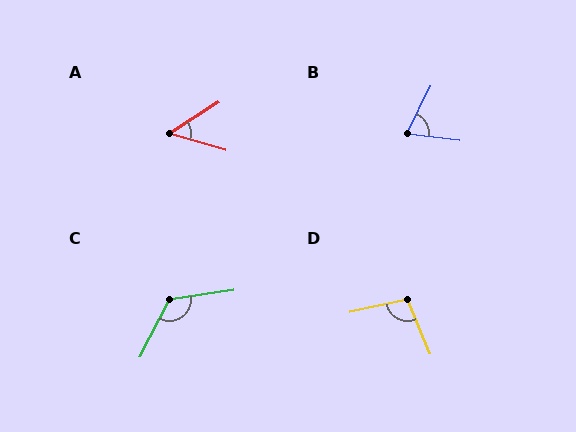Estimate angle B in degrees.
Approximately 70 degrees.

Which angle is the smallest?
A, at approximately 48 degrees.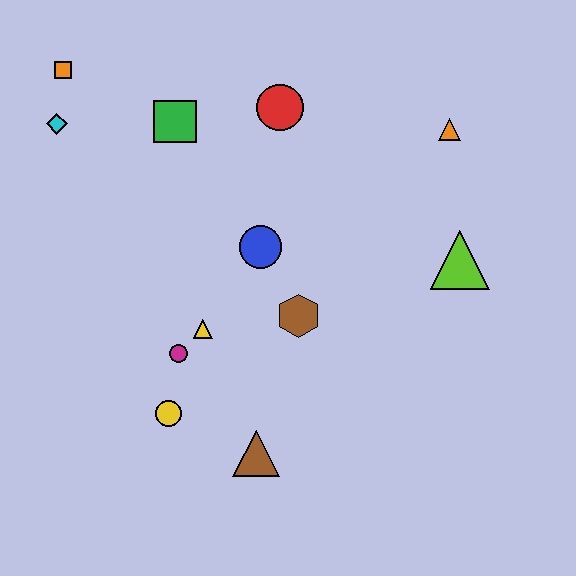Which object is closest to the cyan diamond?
The orange square is closest to the cyan diamond.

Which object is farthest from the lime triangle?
The orange square is farthest from the lime triangle.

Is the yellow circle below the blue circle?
Yes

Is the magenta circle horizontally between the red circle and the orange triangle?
No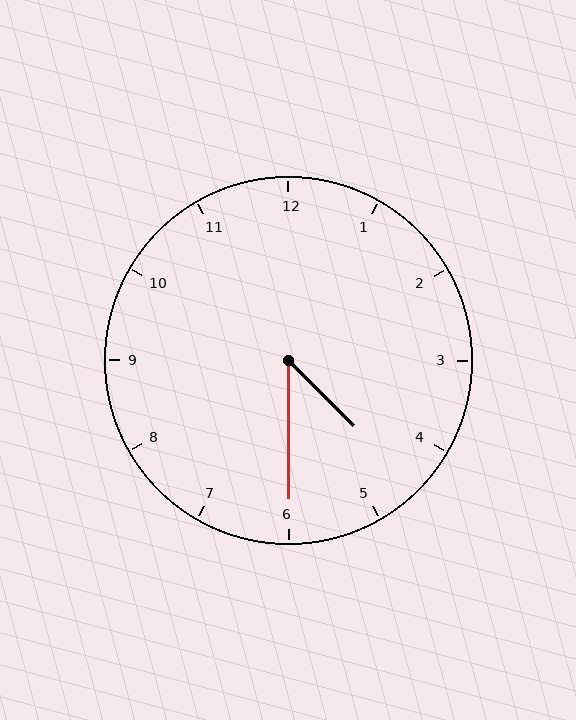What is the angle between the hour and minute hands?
Approximately 45 degrees.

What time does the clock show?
4:30.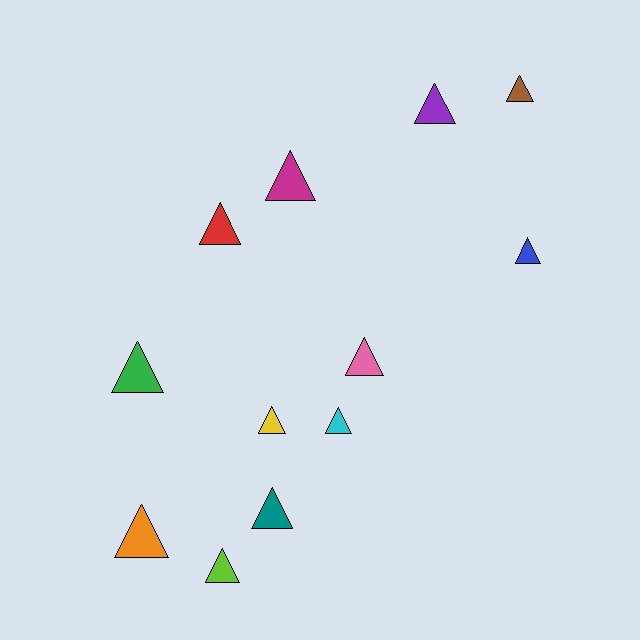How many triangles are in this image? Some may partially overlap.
There are 12 triangles.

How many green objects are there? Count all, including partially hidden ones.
There is 1 green object.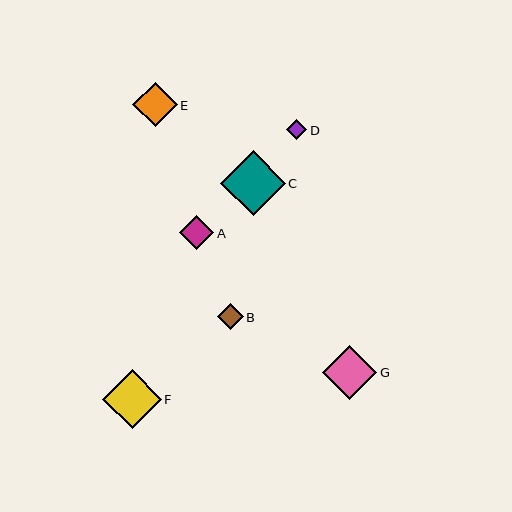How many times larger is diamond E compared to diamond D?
Diamond E is approximately 2.2 times the size of diamond D.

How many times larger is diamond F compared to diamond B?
Diamond F is approximately 2.2 times the size of diamond B.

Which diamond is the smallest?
Diamond D is the smallest with a size of approximately 20 pixels.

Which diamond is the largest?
Diamond C is the largest with a size of approximately 65 pixels.